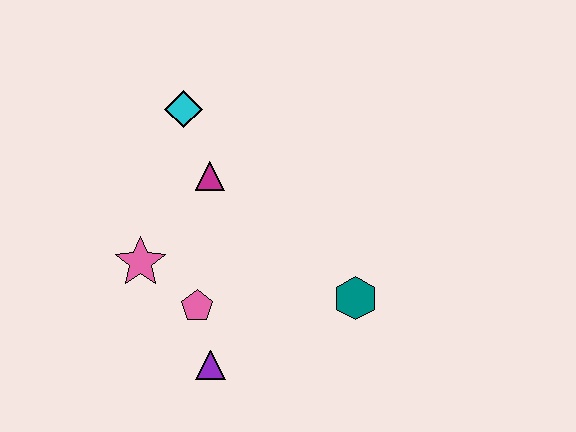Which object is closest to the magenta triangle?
The cyan diamond is closest to the magenta triangle.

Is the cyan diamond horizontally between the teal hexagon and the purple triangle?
No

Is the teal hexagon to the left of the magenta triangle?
No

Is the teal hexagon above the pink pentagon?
Yes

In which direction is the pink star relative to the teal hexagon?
The pink star is to the left of the teal hexagon.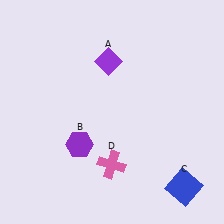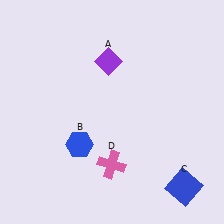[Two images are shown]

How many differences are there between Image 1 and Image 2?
There is 1 difference between the two images.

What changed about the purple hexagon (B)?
In Image 1, B is purple. In Image 2, it changed to blue.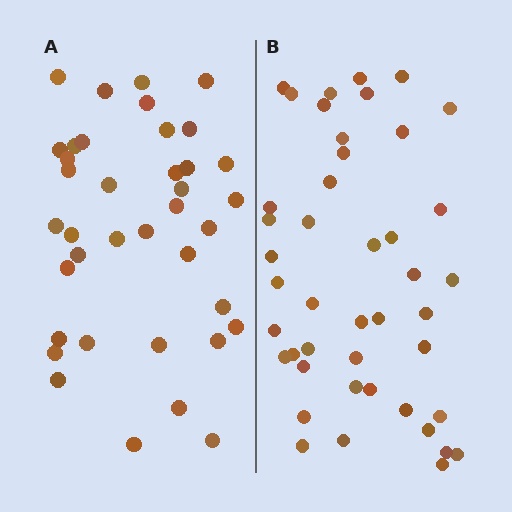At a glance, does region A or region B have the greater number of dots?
Region B (the right region) has more dots.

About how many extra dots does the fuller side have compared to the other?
Region B has about 6 more dots than region A.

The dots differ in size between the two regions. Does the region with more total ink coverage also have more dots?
No. Region A has more total ink coverage because its dots are larger, but region B actually contains more individual dots. Total area can be misleading — the number of items is what matters here.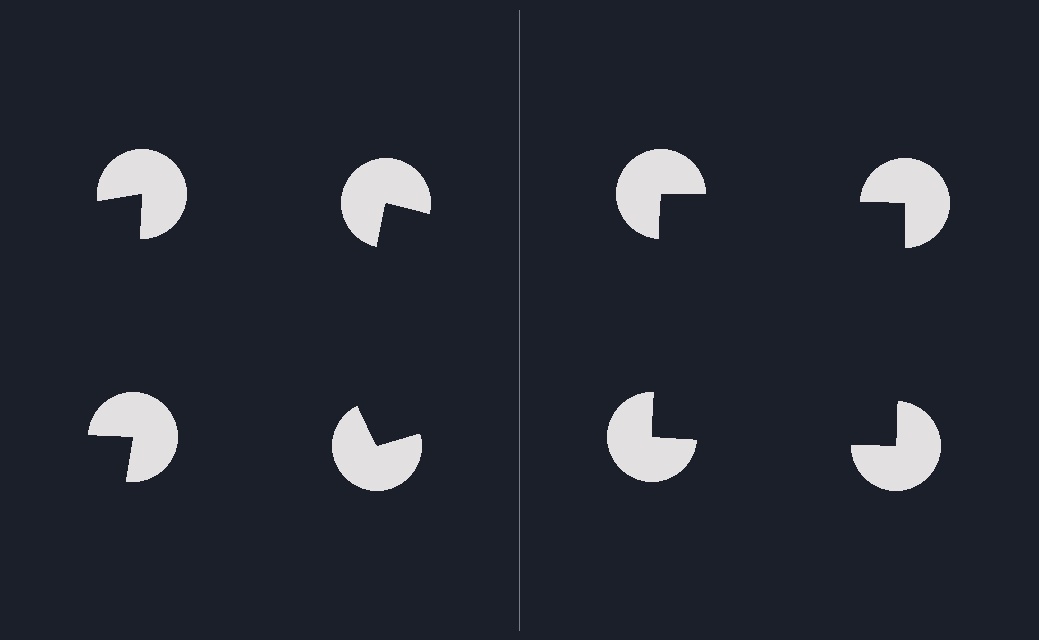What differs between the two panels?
The pac-man discs are positioned identically on both sides; only the wedge orientations differ. On the right they align to a square; on the left they are misaligned.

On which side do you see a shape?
An illusory square appears on the right side. On the left side the wedge cuts are rotated, so no coherent shape forms.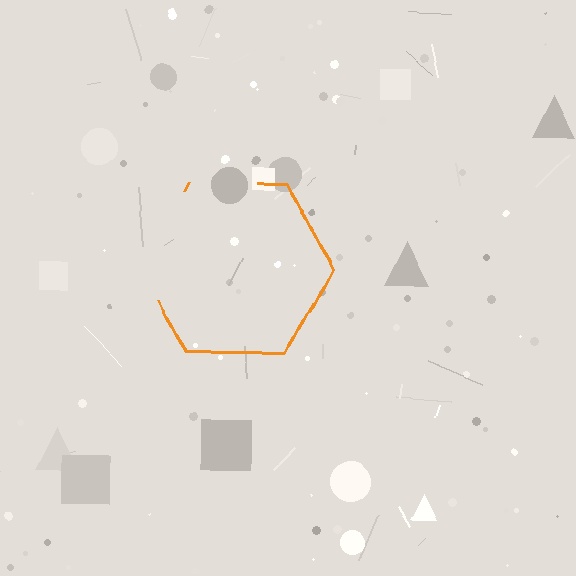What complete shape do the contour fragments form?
The contour fragments form a hexagon.